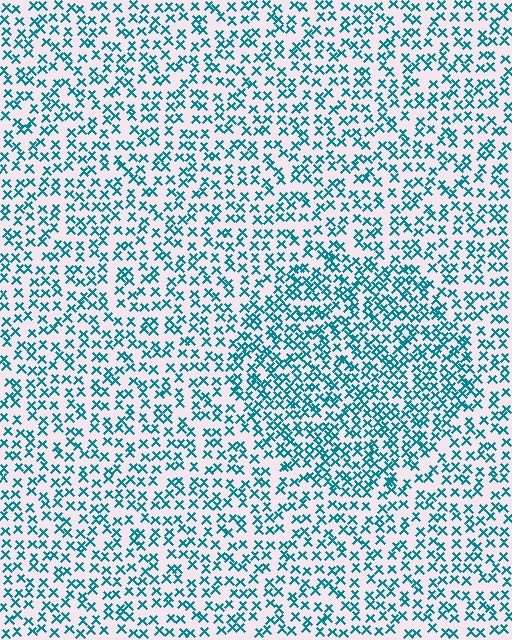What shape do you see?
I see a circle.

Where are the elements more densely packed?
The elements are more densely packed inside the circle boundary.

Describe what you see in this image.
The image contains small teal elements arranged at two different densities. A circle-shaped region is visible where the elements are more densely packed than the surrounding area.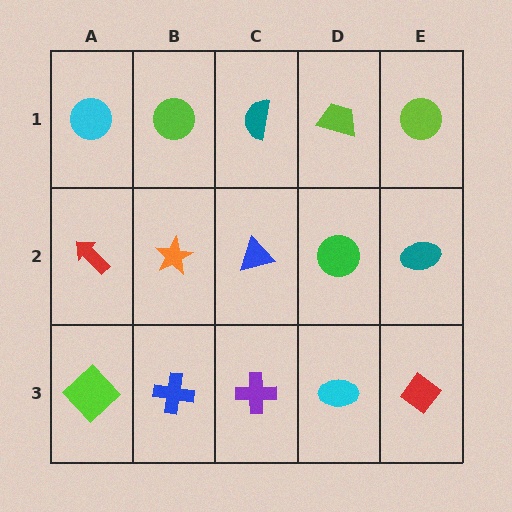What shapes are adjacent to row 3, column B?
An orange star (row 2, column B), a lime diamond (row 3, column A), a purple cross (row 3, column C).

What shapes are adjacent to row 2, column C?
A teal semicircle (row 1, column C), a purple cross (row 3, column C), an orange star (row 2, column B), a green circle (row 2, column D).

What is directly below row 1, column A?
A red arrow.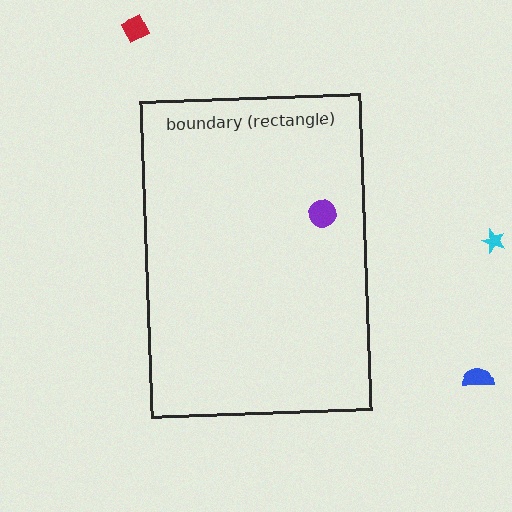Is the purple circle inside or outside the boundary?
Inside.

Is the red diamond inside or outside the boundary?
Outside.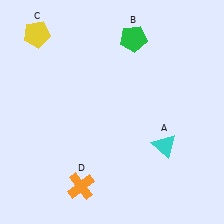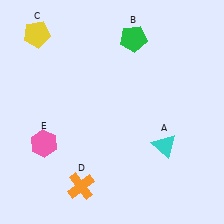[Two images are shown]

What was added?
A pink hexagon (E) was added in Image 2.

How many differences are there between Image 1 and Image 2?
There is 1 difference between the two images.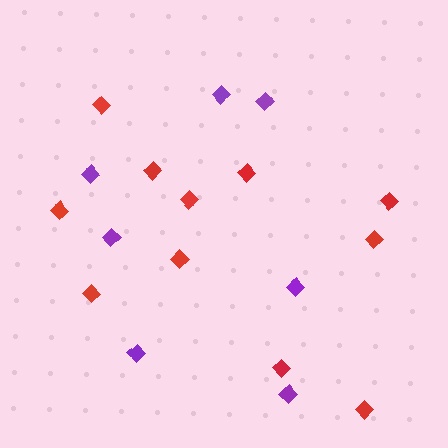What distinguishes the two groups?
There are 2 groups: one group of purple diamonds (7) and one group of red diamonds (11).